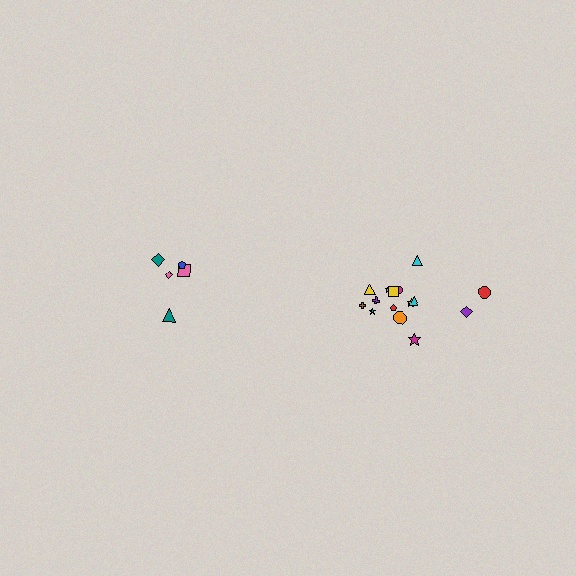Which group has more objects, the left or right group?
The right group.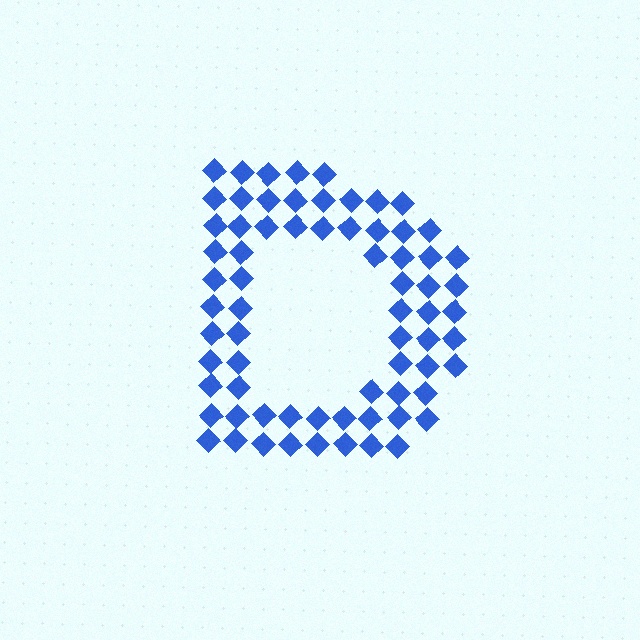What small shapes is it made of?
It is made of small diamonds.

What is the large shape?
The large shape is the letter D.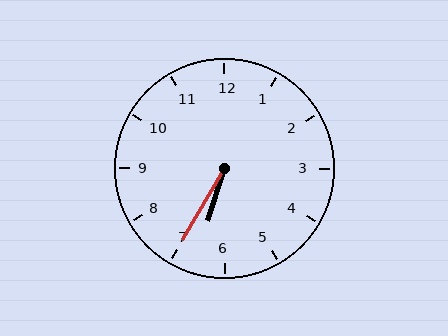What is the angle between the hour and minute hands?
Approximately 12 degrees.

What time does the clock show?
6:35.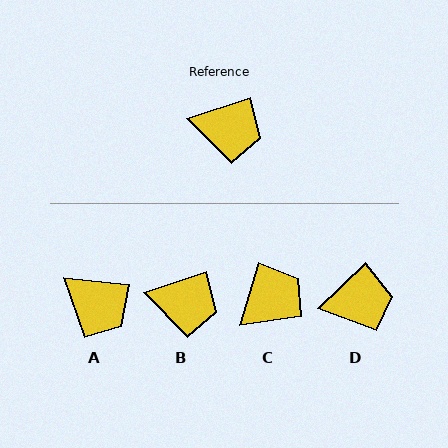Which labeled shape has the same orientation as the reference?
B.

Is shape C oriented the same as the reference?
No, it is off by about 55 degrees.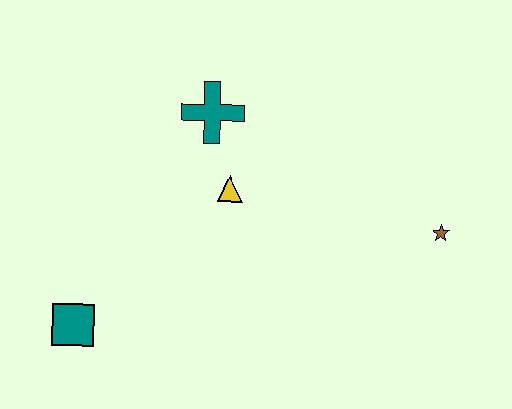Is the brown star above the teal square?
Yes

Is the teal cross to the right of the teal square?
Yes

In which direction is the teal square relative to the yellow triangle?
The teal square is to the left of the yellow triangle.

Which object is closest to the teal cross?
The yellow triangle is closest to the teal cross.